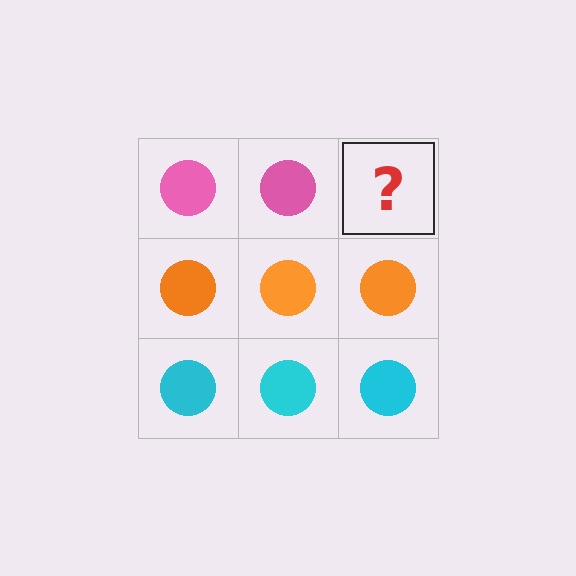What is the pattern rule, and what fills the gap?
The rule is that each row has a consistent color. The gap should be filled with a pink circle.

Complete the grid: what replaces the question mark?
The question mark should be replaced with a pink circle.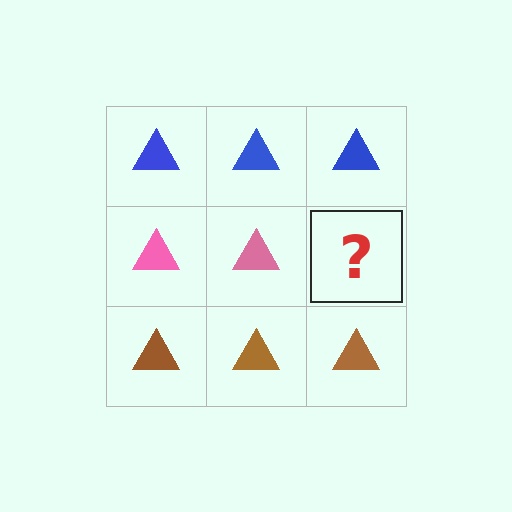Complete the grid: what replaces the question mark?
The question mark should be replaced with a pink triangle.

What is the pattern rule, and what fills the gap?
The rule is that each row has a consistent color. The gap should be filled with a pink triangle.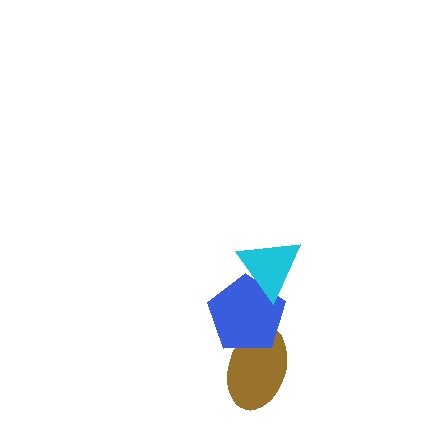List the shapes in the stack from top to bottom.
From top to bottom: the cyan triangle, the blue pentagon, the brown ellipse.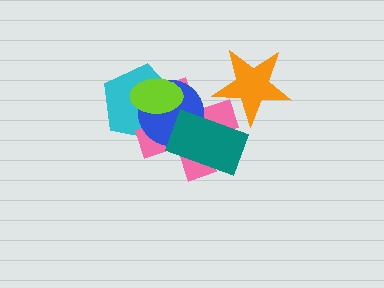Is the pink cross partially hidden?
Yes, it is partially covered by another shape.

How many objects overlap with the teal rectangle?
2 objects overlap with the teal rectangle.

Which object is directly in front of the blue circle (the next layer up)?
The lime ellipse is directly in front of the blue circle.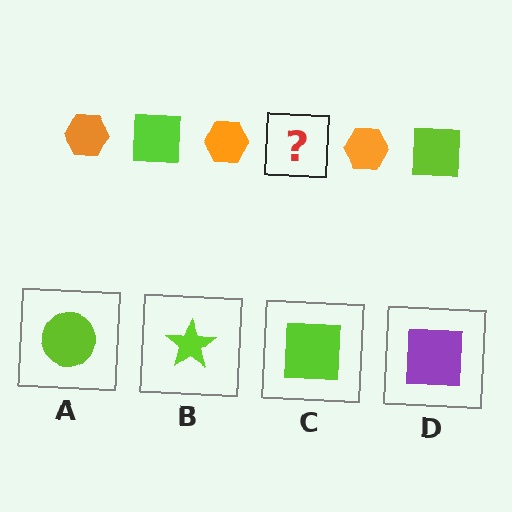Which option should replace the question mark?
Option C.